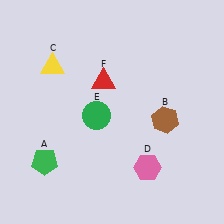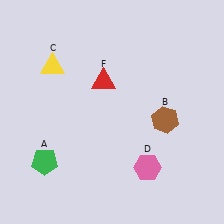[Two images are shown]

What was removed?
The green circle (E) was removed in Image 2.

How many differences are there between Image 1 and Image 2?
There is 1 difference between the two images.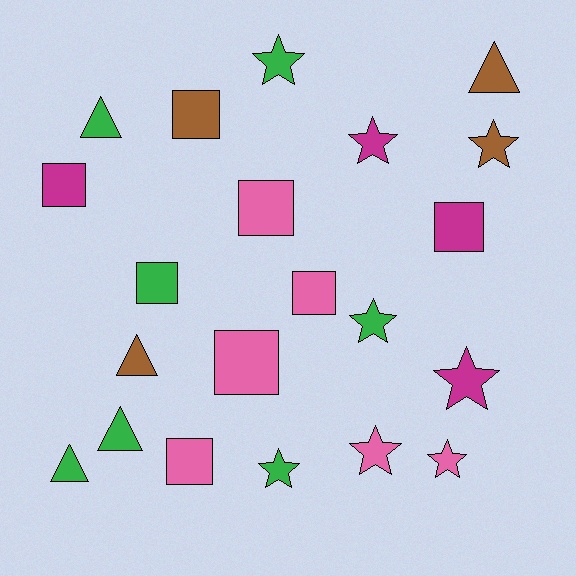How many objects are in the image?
There are 21 objects.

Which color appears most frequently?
Green, with 7 objects.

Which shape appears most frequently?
Square, with 8 objects.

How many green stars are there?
There are 3 green stars.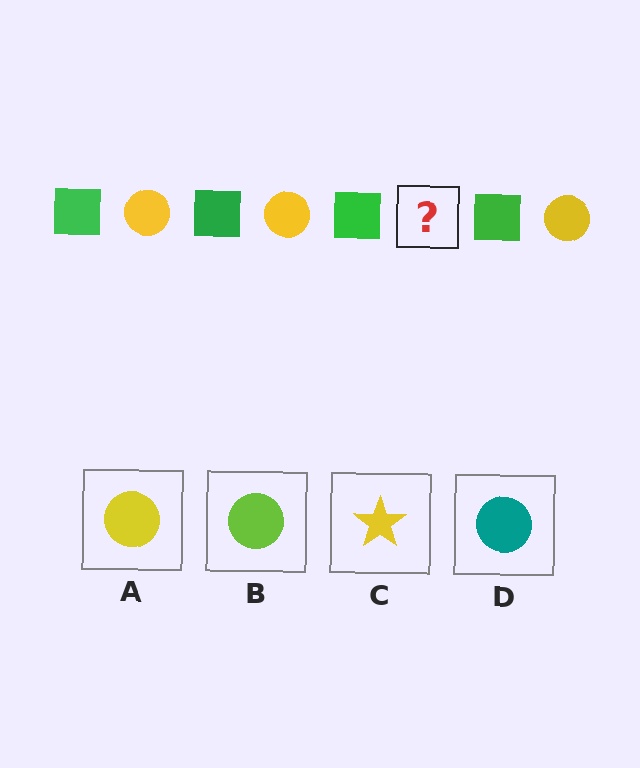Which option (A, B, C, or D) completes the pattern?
A.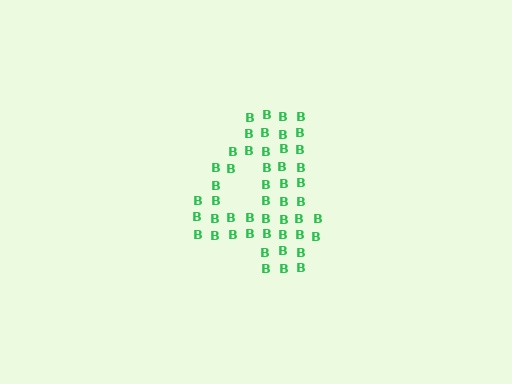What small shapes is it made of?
It is made of small letter B's.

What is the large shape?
The large shape is the digit 4.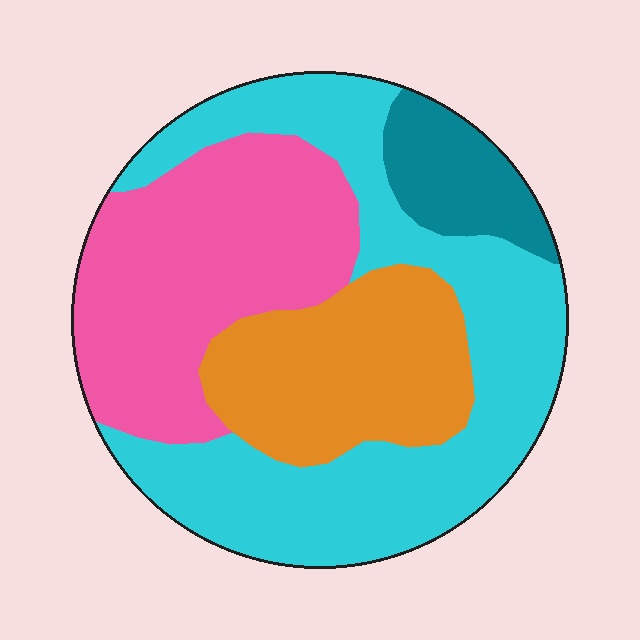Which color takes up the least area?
Teal, at roughly 10%.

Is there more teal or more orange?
Orange.